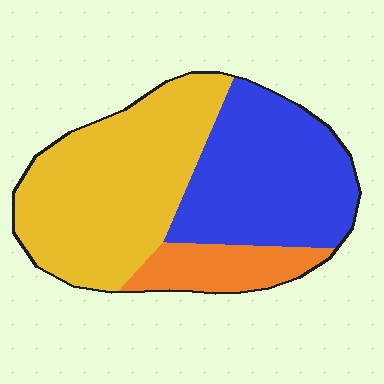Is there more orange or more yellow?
Yellow.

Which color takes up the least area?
Orange, at roughly 15%.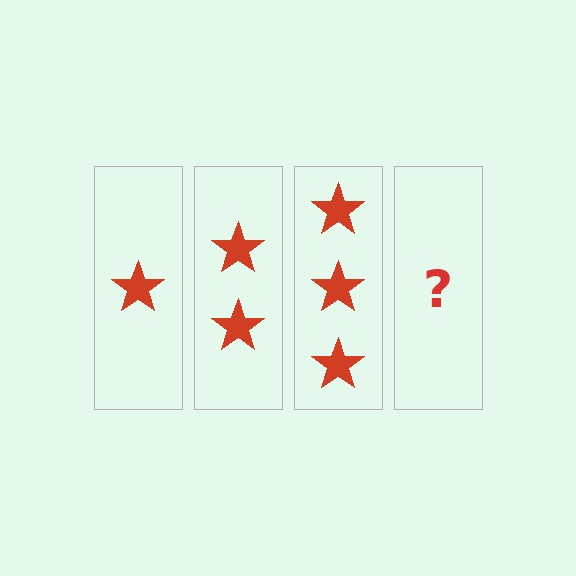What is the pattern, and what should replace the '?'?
The pattern is that each step adds one more star. The '?' should be 4 stars.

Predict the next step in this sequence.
The next step is 4 stars.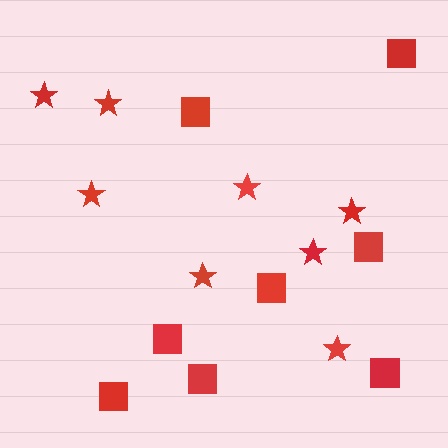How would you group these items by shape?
There are 2 groups: one group of stars (8) and one group of squares (8).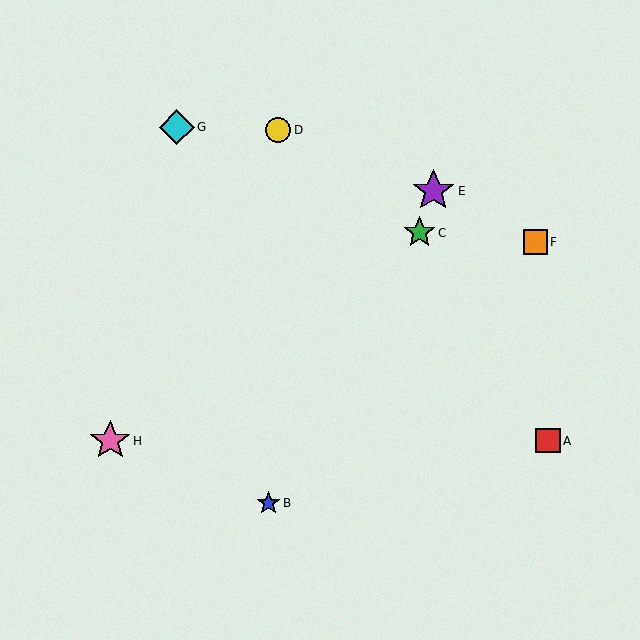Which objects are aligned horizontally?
Objects A, H are aligned horizontally.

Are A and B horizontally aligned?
No, A is at y≈441 and B is at y≈503.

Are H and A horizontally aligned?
Yes, both are at y≈441.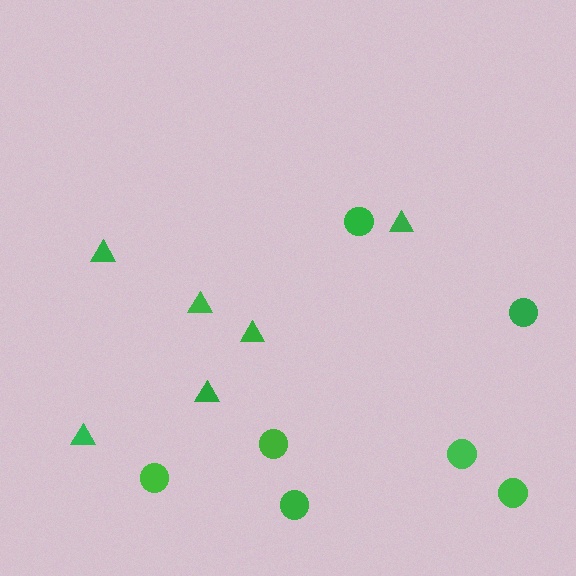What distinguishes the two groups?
There are 2 groups: one group of triangles (6) and one group of circles (7).